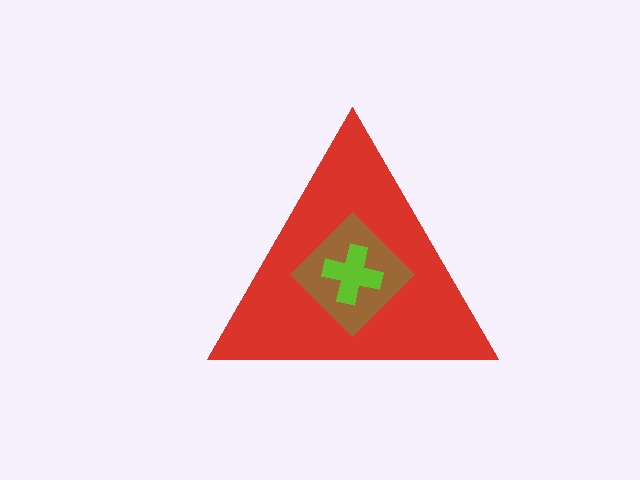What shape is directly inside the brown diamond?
The lime cross.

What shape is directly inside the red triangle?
The brown diamond.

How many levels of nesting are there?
3.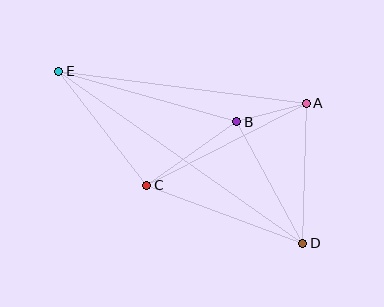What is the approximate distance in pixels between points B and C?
The distance between B and C is approximately 110 pixels.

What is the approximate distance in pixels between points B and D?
The distance between B and D is approximately 138 pixels.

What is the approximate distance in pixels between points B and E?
The distance between B and E is approximately 185 pixels.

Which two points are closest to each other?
Points A and B are closest to each other.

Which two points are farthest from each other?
Points D and E are farthest from each other.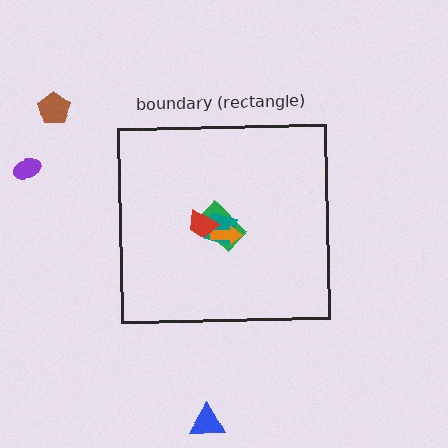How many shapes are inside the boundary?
4 inside, 3 outside.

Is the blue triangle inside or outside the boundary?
Outside.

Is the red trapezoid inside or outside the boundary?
Inside.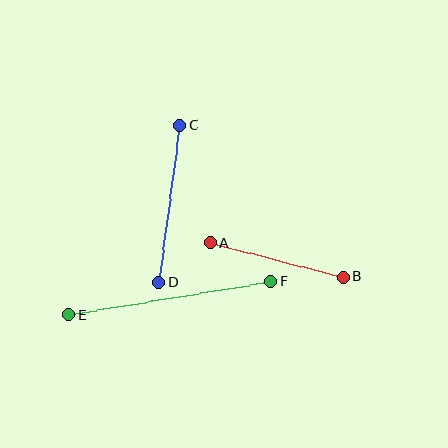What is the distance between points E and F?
The distance is approximately 205 pixels.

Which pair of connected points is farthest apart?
Points E and F are farthest apart.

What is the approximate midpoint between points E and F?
The midpoint is at approximately (170, 298) pixels.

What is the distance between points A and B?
The distance is approximately 137 pixels.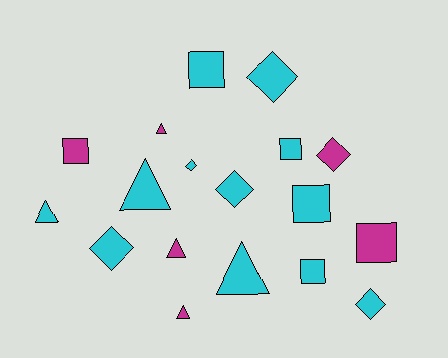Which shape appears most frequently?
Square, with 6 objects.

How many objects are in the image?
There are 18 objects.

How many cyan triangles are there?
There are 3 cyan triangles.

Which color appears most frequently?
Cyan, with 12 objects.